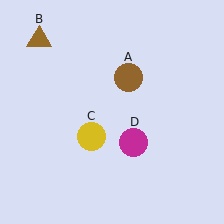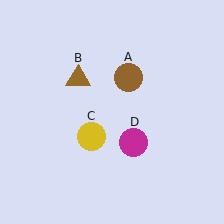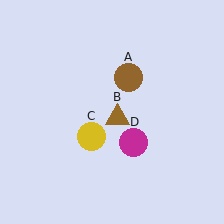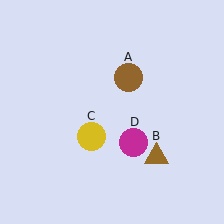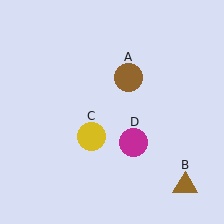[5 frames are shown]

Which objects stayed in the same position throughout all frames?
Brown circle (object A) and yellow circle (object C) and magenta circle (object D) remained stationary.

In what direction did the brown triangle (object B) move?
The brown triangle (object B) moved down and to the right.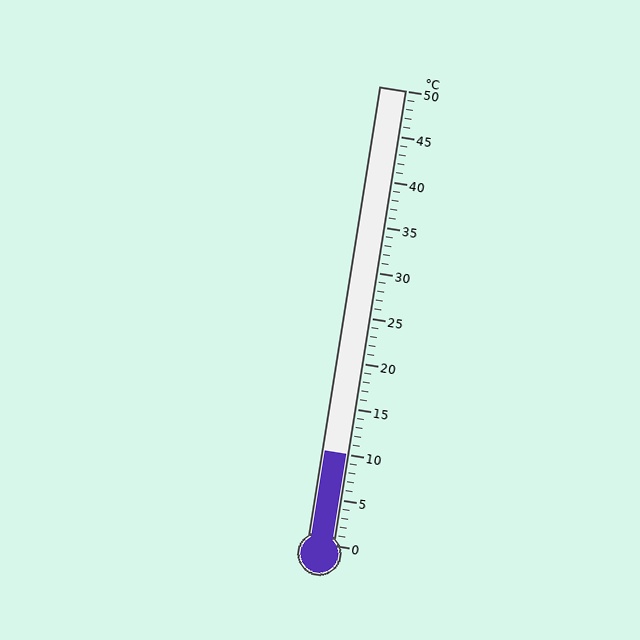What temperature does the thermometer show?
The thermometer shows approximately 10°C.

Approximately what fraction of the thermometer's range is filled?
The thermometer is filled to approximately 20% of its range.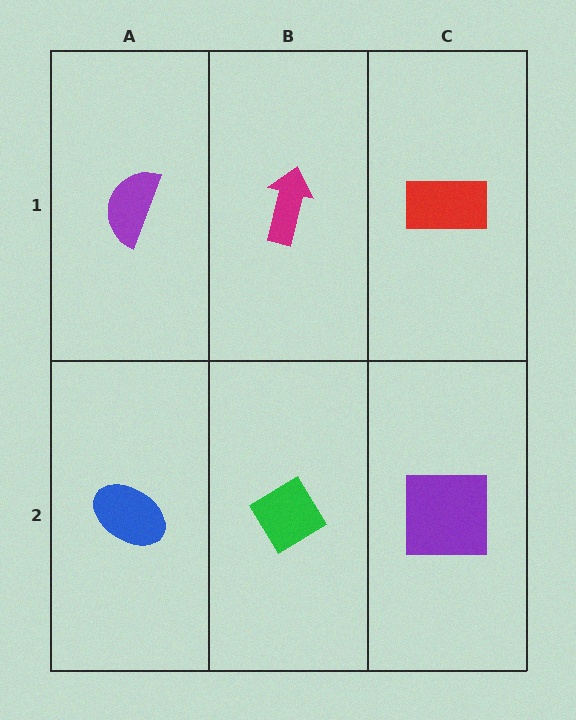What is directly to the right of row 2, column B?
A purple square.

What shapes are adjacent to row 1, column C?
A purple square (row 2, column C), a magenta arrow (row 1, column B).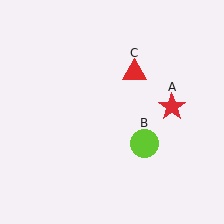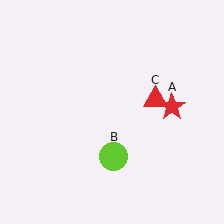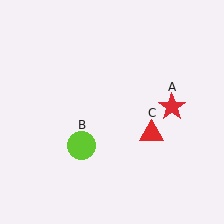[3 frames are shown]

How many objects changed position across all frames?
2 objects changed position: lime circle (object B), red triangle (object C).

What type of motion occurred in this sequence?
The lime circle (object B), red triangle (object C) rotated clockwise around the center of the scene.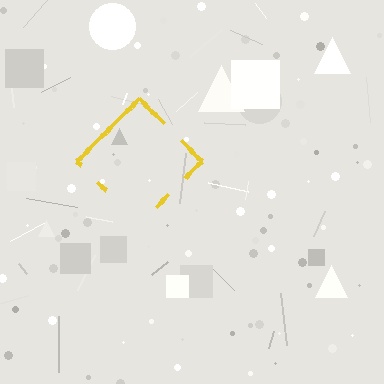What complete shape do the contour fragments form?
The contour fragments form a diamond.